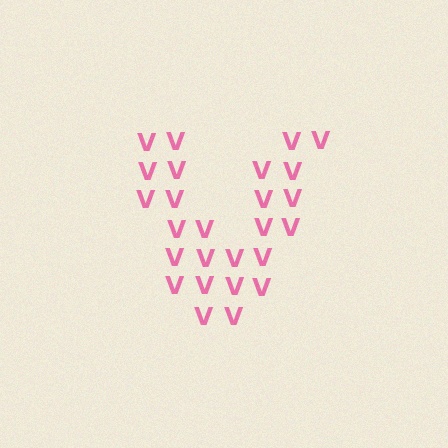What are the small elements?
The small elements are letter V's.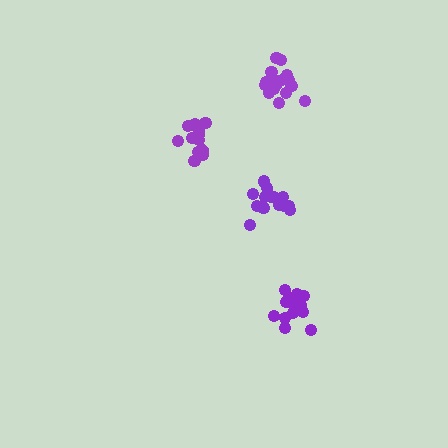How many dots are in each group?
Group 1: 14 dots, Group 2: 19 dots, Group 3: 16 dots, Group 4: 16 dots (65 total).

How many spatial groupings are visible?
There are 4 spatial groupings.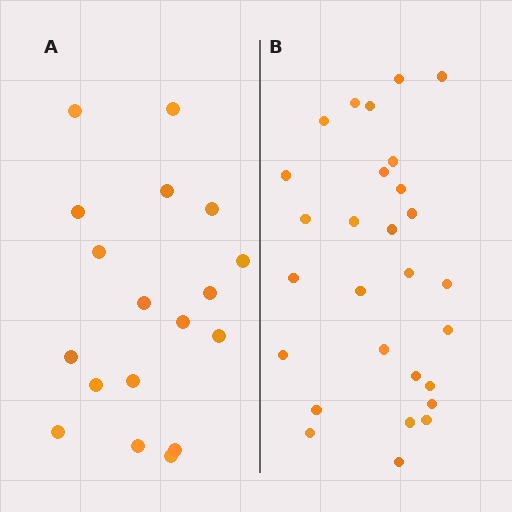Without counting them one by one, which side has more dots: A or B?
Region B (the right region) has more dots.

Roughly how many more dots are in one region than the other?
Region B has roughly 10 or so more dots than region A.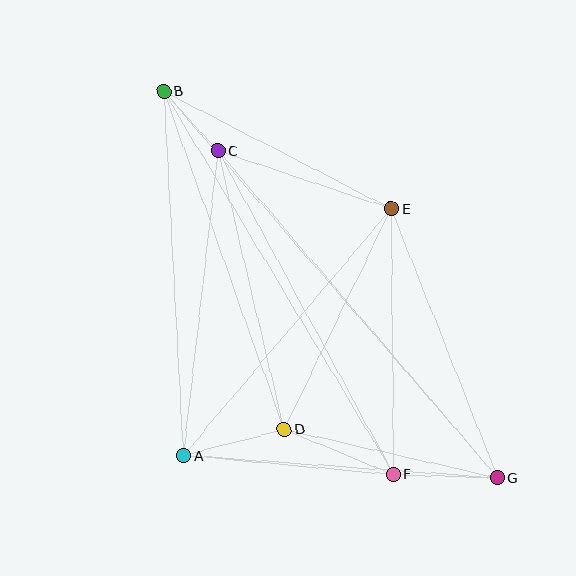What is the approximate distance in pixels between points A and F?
The distance between A and F is approximately 211 pixels.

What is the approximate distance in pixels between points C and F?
The distance between C and F is approximately 368 pixels.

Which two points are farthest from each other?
Points B and G are farthest from each other.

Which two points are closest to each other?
Points B and C are closest to each other.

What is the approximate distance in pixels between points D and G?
The distance between D and G is approximately 219 pixels.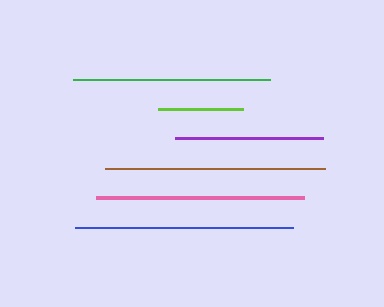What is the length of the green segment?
The green segment is approximately 197 pixels long.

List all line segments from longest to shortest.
From longest to shortest: brown, blue, pink, green, purple, lime.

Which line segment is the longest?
The brown line is the longest at approximately 220 pixels.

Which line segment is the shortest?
The lime line is the shortest at approximately 84 pixels.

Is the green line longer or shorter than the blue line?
The blue line is longer than the green line.